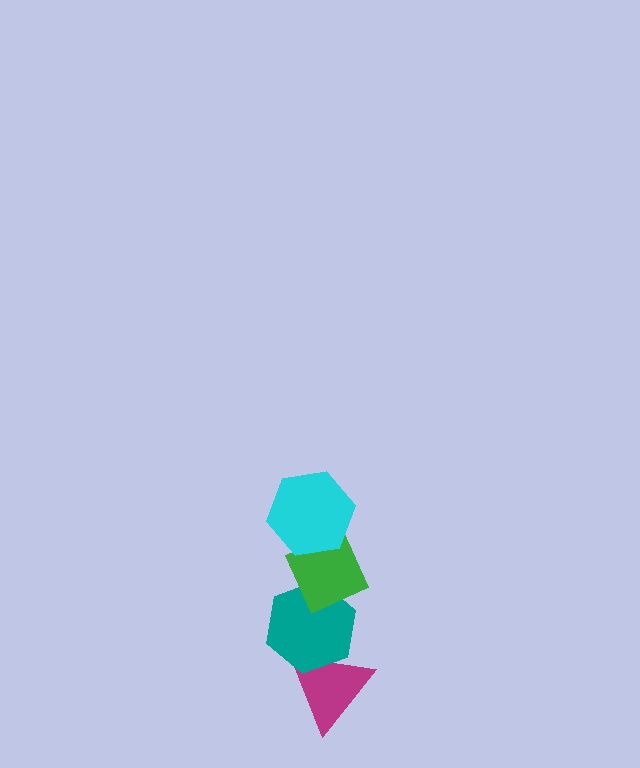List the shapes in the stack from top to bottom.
From top to bottom: the cyan hexagon, the green diamond, the teal hexagon, the magenta triangle.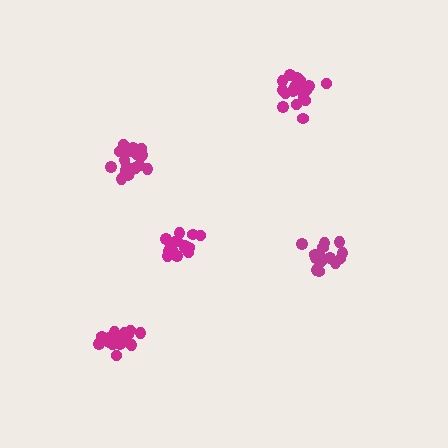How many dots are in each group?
Group 1: 16 dots, Group 2: 17 dots, Group 3: 20 dots, Group 4: 18 dots, Group 5: 15 dots (86 total).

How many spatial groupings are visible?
There are 5 spatial groupings.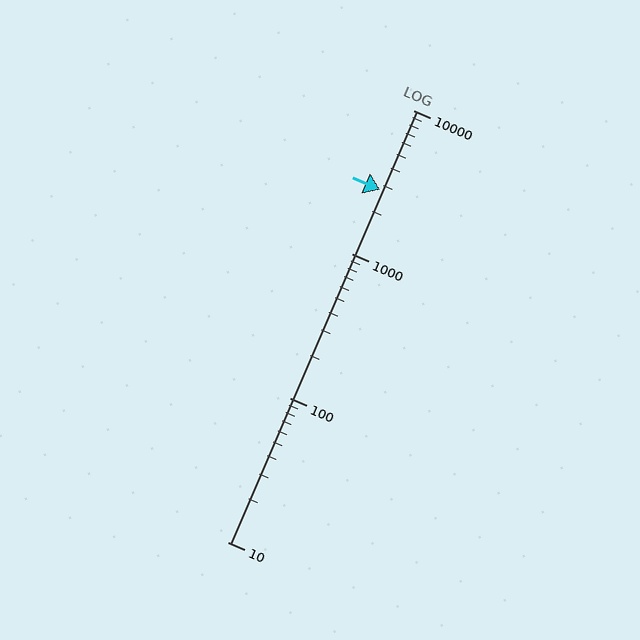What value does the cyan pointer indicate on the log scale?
The pointer indicates approximately 2800.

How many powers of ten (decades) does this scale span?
The scale spans 3 decades, from 10 to 10000.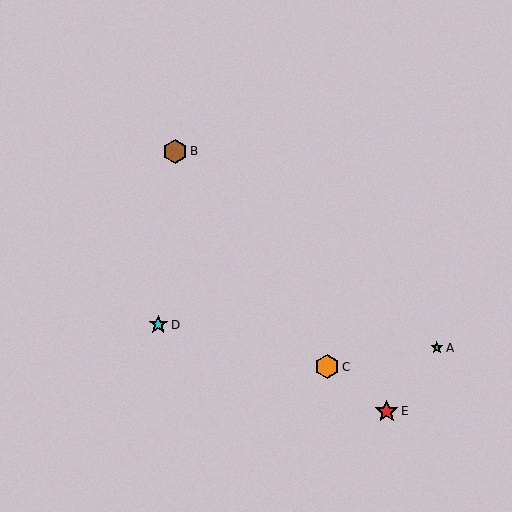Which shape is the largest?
The orange hexagon (labeled C) is the largest.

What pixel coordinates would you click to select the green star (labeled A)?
Click at (437, 348) to select the green star A.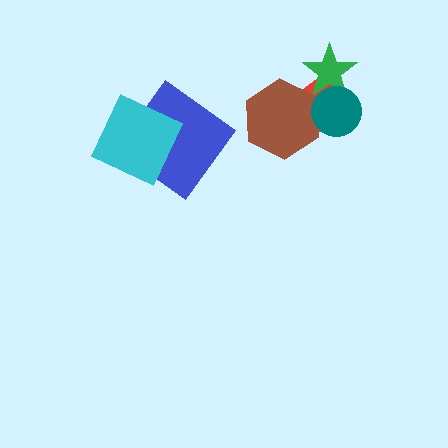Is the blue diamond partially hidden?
Yes, it is partially covered by another shape.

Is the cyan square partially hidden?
No, no other shape covers it.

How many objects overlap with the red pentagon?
3 objects overlap with the red pentagon.